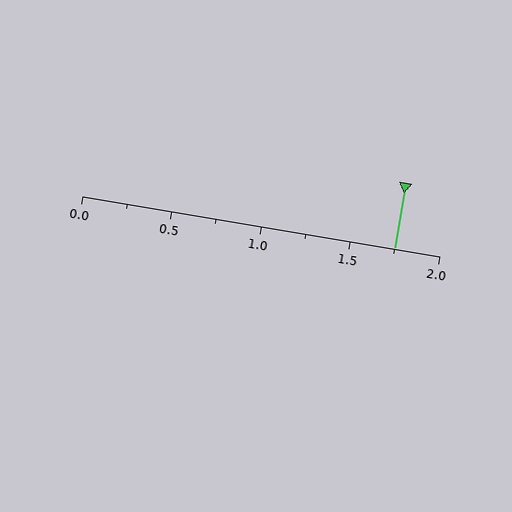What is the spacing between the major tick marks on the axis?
The major ticks are spaced 0.5 apart.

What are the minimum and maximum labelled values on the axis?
The axis runs from 0.0 to 2.0.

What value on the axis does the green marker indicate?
The marker indicates approximately 1.75.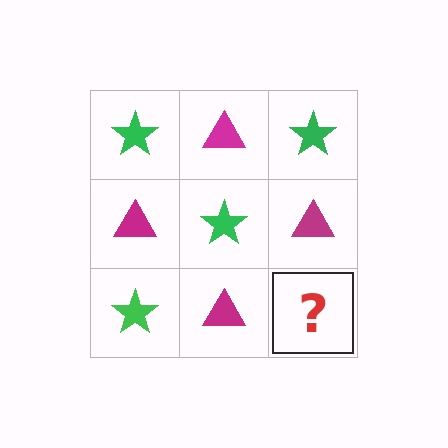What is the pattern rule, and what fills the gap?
The rule is that it alternates green star and magenta triangle in a checkerboard pattern. The gap should be filled with a green star.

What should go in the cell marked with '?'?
The missing cell should contain a green star.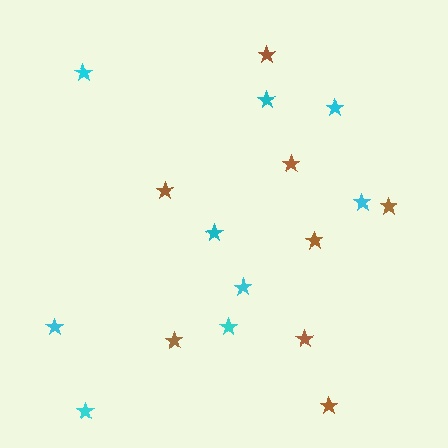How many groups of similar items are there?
There are 2 groups: one group of brown stars (8) and one group of cyan stars (9).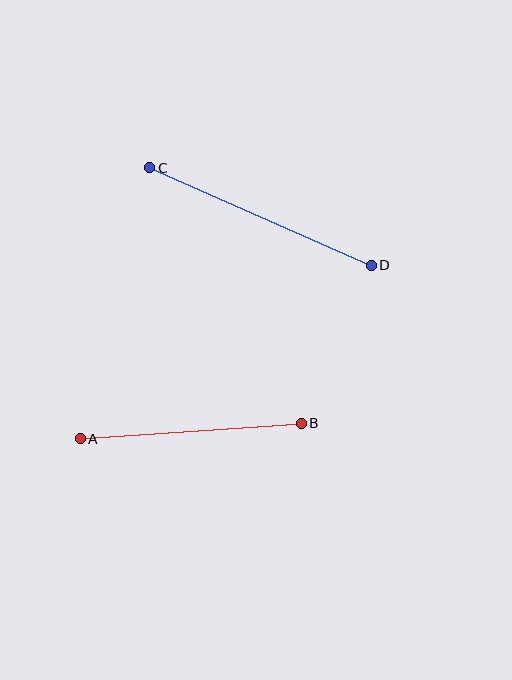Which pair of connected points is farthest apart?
Points C and D are farthest apart.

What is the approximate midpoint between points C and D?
The midpoint is at approximately (261, 216) pixels.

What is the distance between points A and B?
The distance is approximately 222 pixels.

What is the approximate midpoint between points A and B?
The midpoint is at approximately (191, 431) pixels.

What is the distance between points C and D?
The distance is approximately 242 pixels.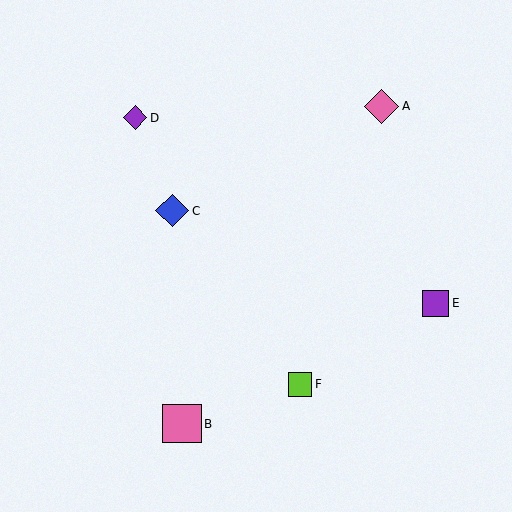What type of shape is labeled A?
Shape A is a pink diamond.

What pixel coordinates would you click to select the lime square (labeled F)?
Click at (300, 384) to select the lime square F.